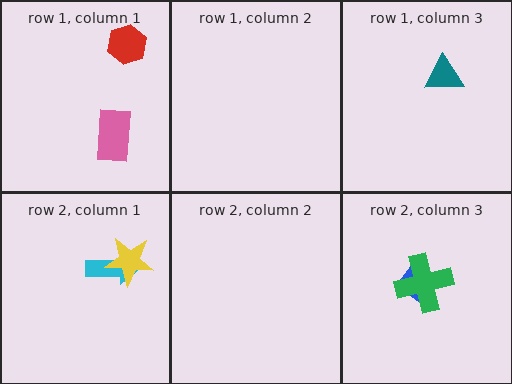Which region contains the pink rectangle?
The row 1, column 1 region.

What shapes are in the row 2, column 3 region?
The blue diamond, the green cross.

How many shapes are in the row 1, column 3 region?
1.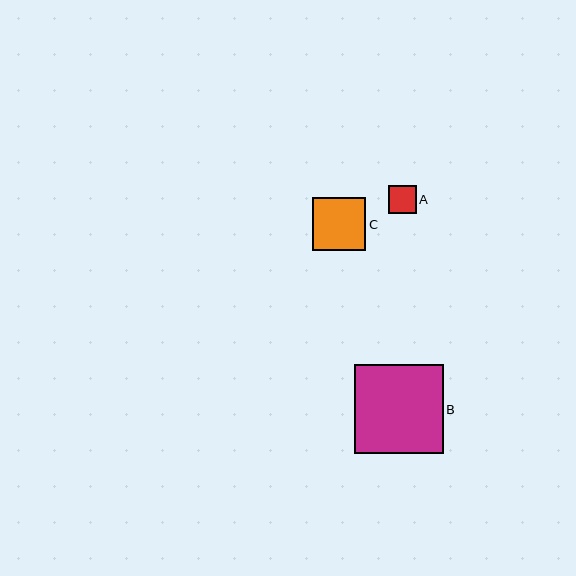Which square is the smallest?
Square A is the smallest with a size of approximately 28 pixels.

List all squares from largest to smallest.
From largest to smallest: B, C, A.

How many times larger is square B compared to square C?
Square B is approximately 1.7 times the size of square C.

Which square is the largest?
Square B is the largest with a size of approximately 89 pixels.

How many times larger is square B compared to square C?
Square B is approximately 1.7 times the size of square C.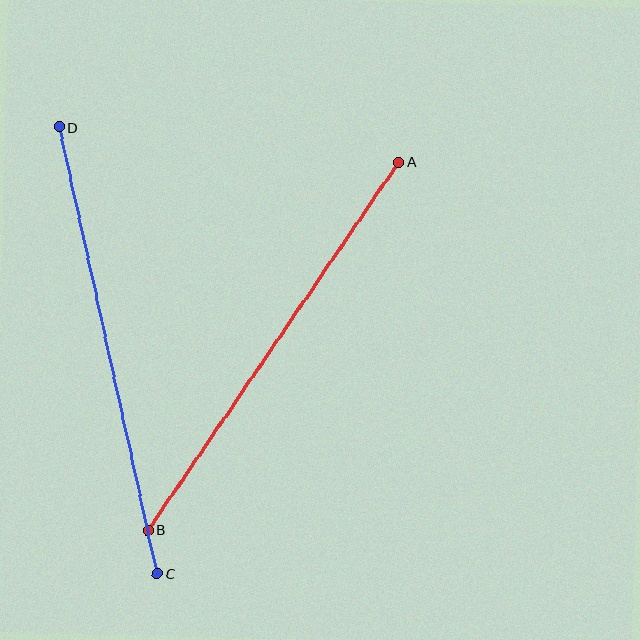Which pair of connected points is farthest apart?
Points C and D are farthest apart.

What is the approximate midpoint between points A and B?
The midpoint is at approximately (273, 346) pixels.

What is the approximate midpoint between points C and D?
The midpoint is at approximately (108, 351) pixels.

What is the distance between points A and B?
The distance is approximately 445 pixels.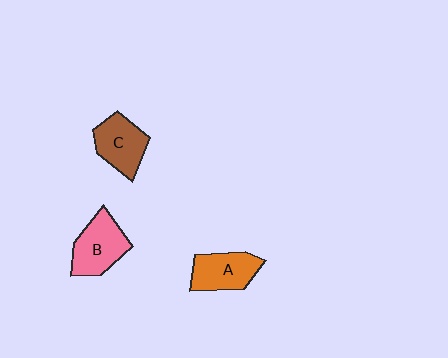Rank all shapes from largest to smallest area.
From largest to smallest: B (pink), C (brown), A (orange).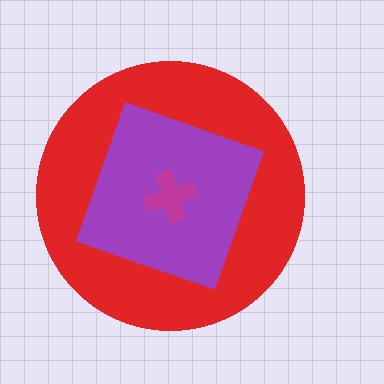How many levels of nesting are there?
3.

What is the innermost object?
The magenta cross.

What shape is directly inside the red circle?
The purple diamond.